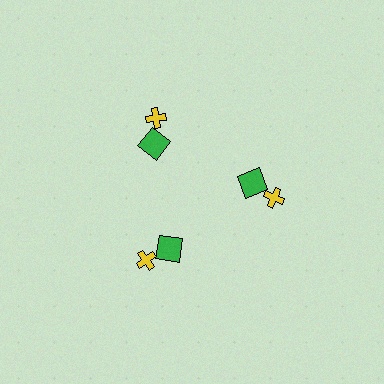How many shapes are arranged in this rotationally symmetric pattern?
There are 6 shapes, arranged in 3 groups of 2.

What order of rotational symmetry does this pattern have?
This pattern has 3-fold rotational symmetry.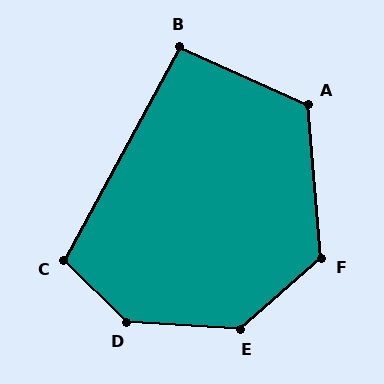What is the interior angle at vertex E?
Approximately 135 degrees (obtuse).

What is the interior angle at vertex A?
Approximately 119 degrees (obtuse).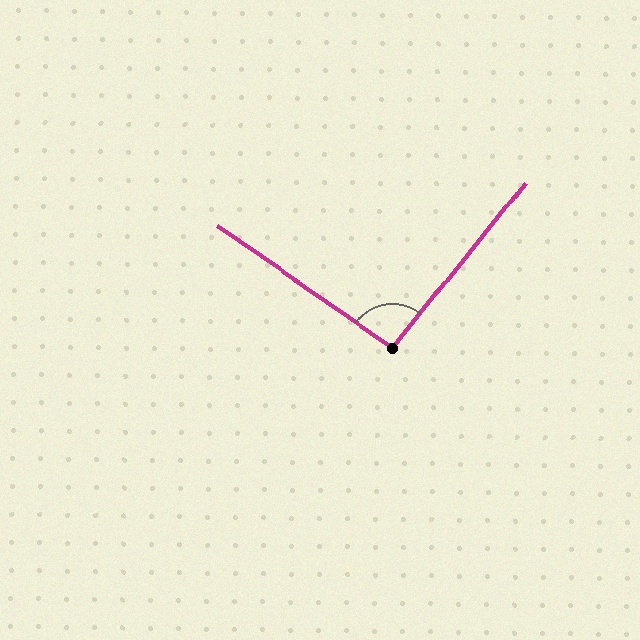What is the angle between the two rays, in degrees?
Approximately 94 degrees.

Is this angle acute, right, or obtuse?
It is approximately a right angle.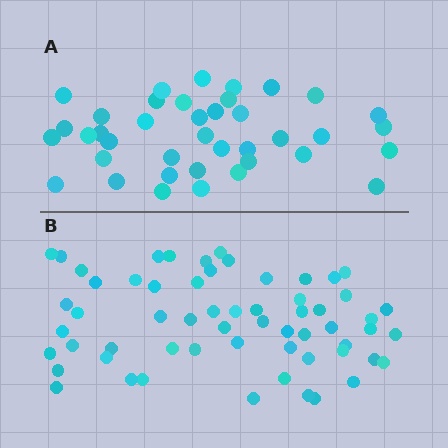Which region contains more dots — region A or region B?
Region B (the bottom region) has more dots.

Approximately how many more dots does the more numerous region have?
Region B has approximately 20 more dots than region A.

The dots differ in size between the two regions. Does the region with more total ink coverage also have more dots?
No. Region A has more total ink coverage because its dots are larger, but region B actually contains more individual dots. Total area can be misleading — the number of items is what matters here.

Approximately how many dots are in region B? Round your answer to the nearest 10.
About 60 dots.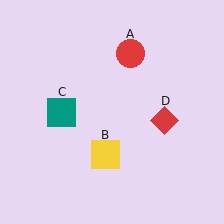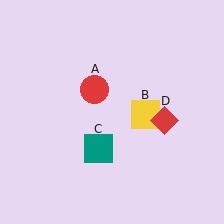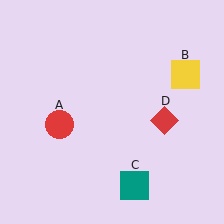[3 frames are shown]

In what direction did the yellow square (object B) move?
The yellow square (object B) moved up and to the right.